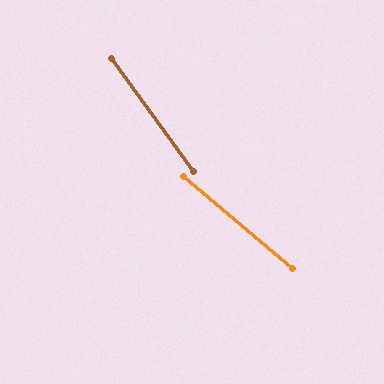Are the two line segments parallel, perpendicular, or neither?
Neither parallel nor perpendicular — they differ by about 13°.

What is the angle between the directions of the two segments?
Approximately 13 degrees.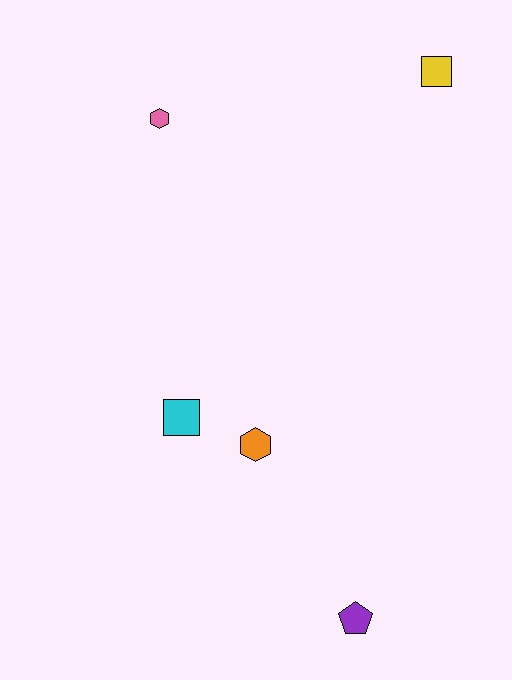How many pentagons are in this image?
There is 1 pentagon.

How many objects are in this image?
There are 5 objects.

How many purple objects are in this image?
There is 1 purple object.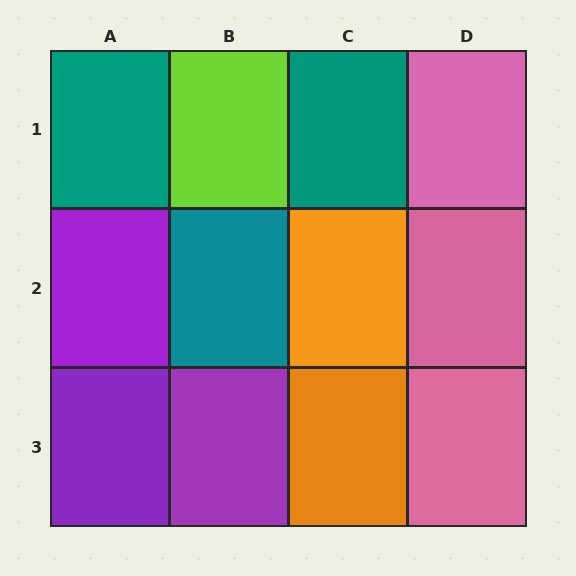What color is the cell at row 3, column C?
Orange.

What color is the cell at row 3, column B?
Purple.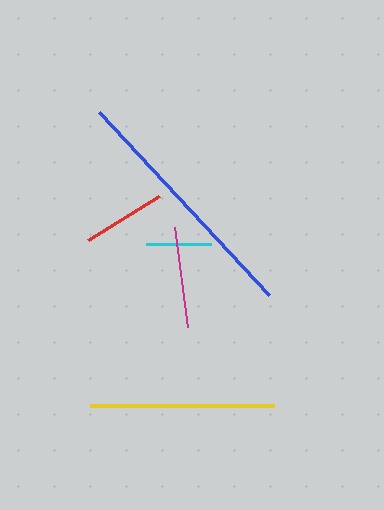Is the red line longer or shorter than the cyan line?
The red line is longer than the cyan line.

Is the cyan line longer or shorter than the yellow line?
The yellow line is longer than the cyan line.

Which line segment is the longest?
The blue line is the longest at approximately 249 pixels.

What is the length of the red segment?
The red segment is approximately 84 pixels long.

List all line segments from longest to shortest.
From longest to shortest: blue, yellow, magenta, red, cyan.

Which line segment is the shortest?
The cyan line is the shortest at approximately 65 pixels.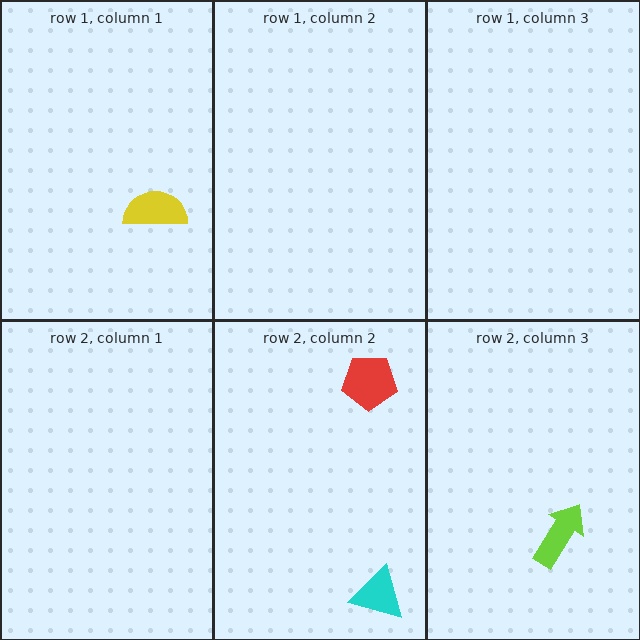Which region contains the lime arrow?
The row 2, column 3 region.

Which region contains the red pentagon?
The row 2, column 2 region.